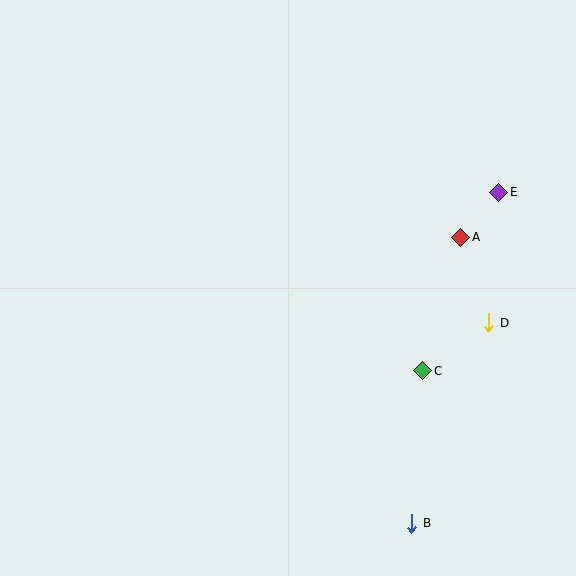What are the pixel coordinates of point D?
Point D is at (489, 323).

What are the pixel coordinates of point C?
Point C is at (423, 371).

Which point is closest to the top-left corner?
Point A is closest to the top-left corner.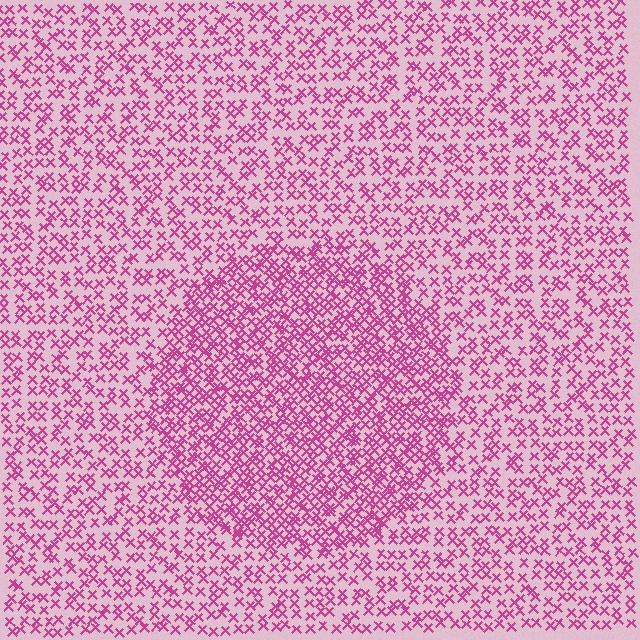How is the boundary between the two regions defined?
The boundary is defined by a change in element density (approximately 1.8x ratio). All elements are the same color, size, and shape.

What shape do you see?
I see a circle.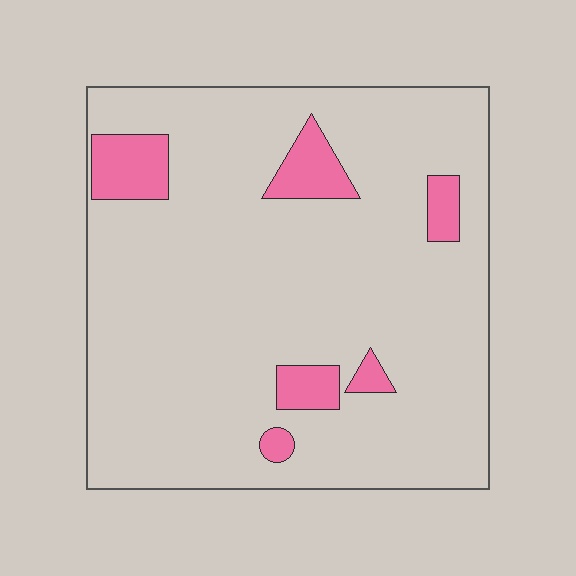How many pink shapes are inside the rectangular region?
6.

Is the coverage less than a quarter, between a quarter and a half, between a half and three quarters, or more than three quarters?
Less than a quarter.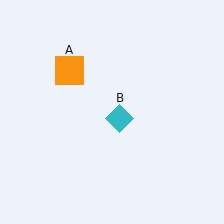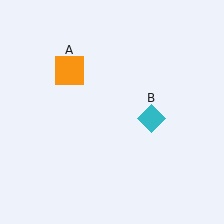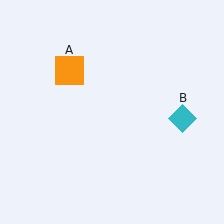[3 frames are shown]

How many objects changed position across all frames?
1 object changed position: cyan diamond (object B).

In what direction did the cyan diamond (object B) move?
The cyan diamond (object B) moved right.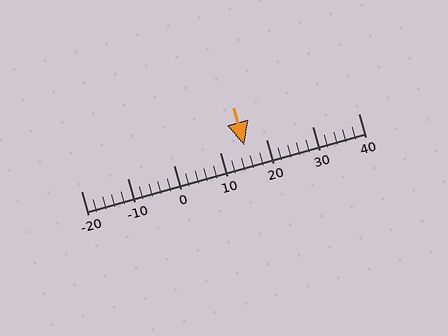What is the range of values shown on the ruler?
The ruler shows values from -20 to 40.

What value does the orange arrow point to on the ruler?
The orange arrow points to approximately 15.